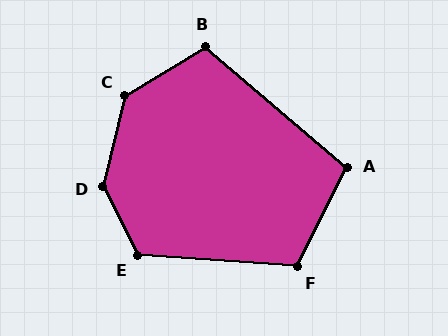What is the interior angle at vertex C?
Approximately 135 degrees (obtuse).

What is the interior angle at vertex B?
Approximately 108 degrees (obtuse).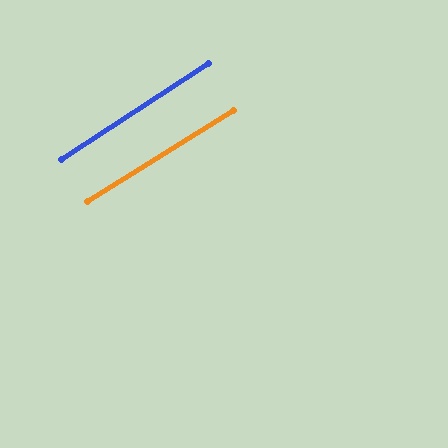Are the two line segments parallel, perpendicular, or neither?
Parallel — their directions differ by only 1.1°.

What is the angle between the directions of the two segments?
Approximately 1 degree.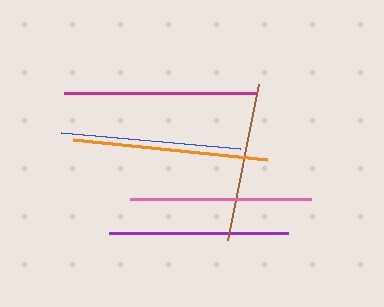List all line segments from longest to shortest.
From longest to shortest: orange, magenta, pink, blue, purple, brown.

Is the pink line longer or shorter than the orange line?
The orange line is longer than the pink line.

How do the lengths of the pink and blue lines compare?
The pink and blue lines are approximately the same length.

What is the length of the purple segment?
The purple segment is approximately 179 pixels long.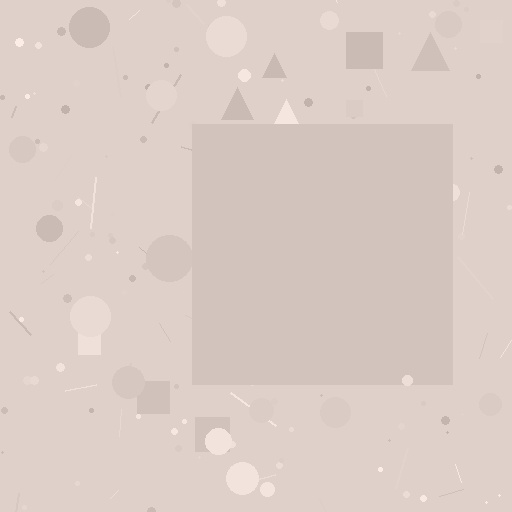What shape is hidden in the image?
A square is hidden in the image.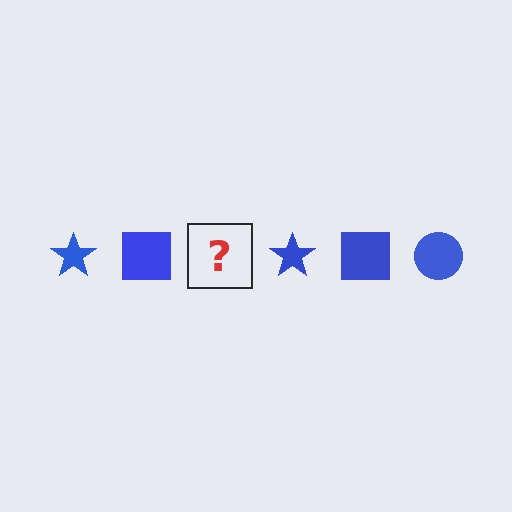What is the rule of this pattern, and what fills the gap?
The rule is that the pattern cycles through star, square, circle shapes in blue. The gap should be filled with a blue circle.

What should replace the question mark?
The question mark should be replaced with a blue circle.